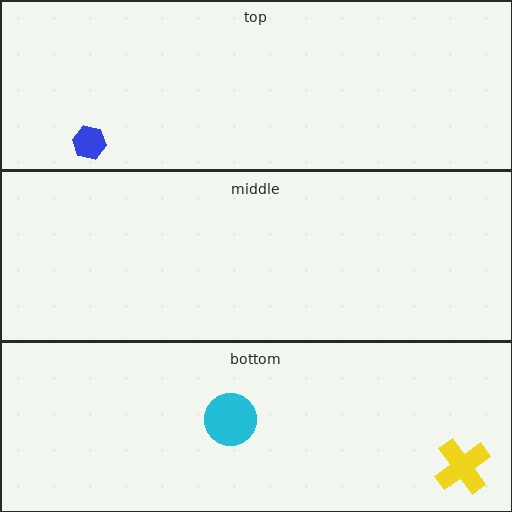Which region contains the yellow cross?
The bottom region.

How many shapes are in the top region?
1.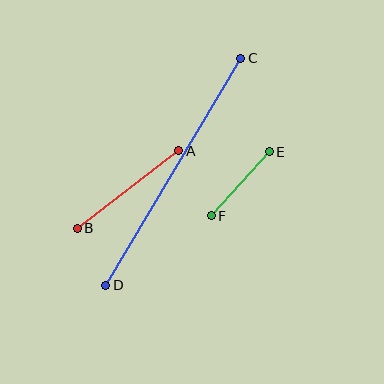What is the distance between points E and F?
The distance is approximately 86 pixels.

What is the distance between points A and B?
The distance is approximately 128 pixels.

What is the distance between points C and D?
The distance is approximately 264 pixels.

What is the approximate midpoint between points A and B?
The midpoint is at approximately (128, 189) pixels.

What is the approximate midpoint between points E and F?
The midpoint is at approximately (240, 184) pixels.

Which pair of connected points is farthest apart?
Points C and D are farthest apart.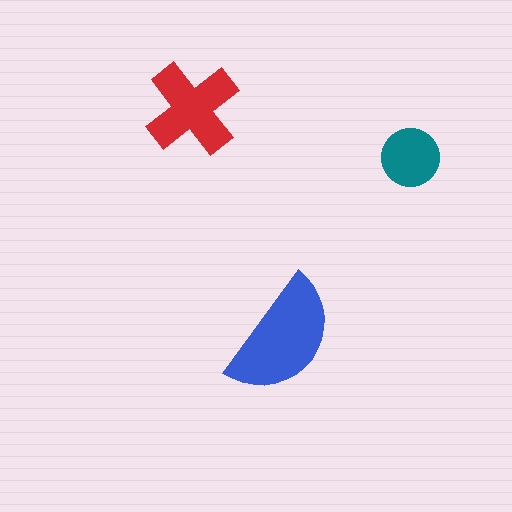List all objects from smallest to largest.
The teal circle, the red cross, the blue semicircle.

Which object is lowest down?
The blue semicircle is bottommost.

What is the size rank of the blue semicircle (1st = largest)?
1st.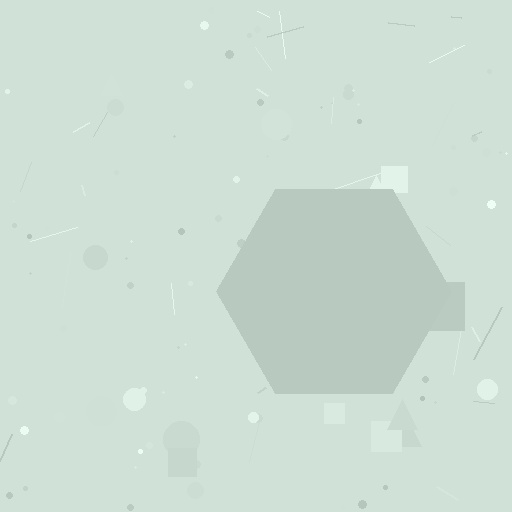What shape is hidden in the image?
A hexagon is hidden in the image.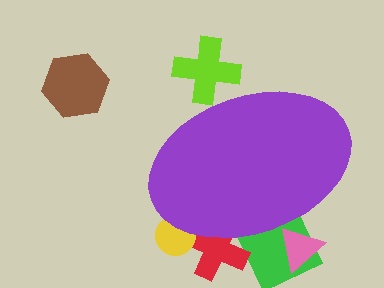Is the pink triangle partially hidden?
Yes, the pink triangle is partially hidden behind the purple ellipse.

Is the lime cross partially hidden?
Yes, the lime cross is partially hidden behind the purple ellipse.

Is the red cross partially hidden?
Yes, the red cross is partially hidden behind the purple ellipse.